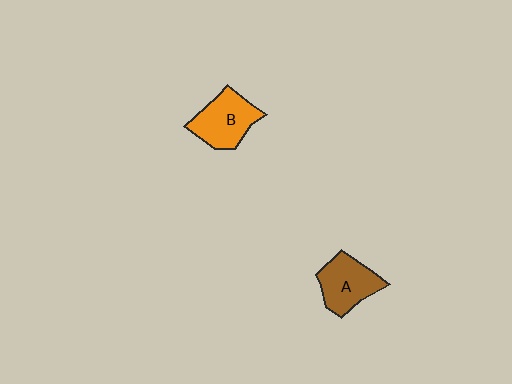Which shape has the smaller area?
Shape A (brown).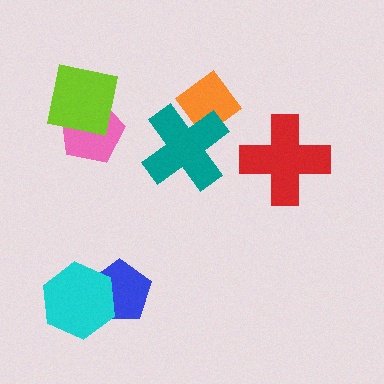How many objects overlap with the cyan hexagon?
1 object overlaps with the cyan hexagon.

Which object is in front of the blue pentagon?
The cyan hexagon is in front of the blue pentagon.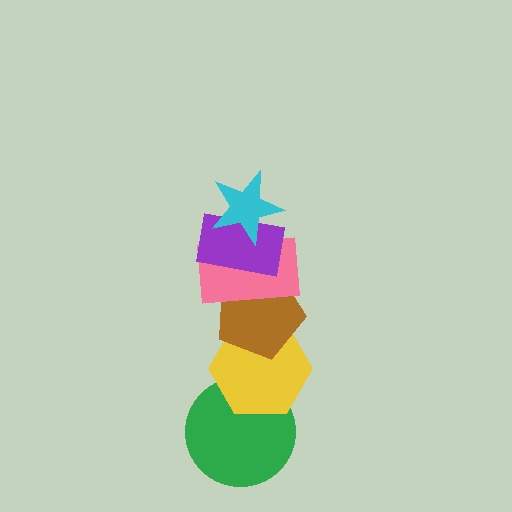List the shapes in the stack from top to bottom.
From top to bottom: the cyan star, the purple rectangle, the pink rectangle, the brown pentagon, the yellow hexagon, the green circle.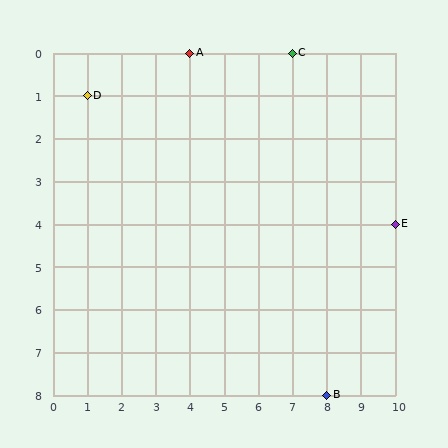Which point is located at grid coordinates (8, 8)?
Point B is at (8, 8).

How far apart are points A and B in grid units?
Points A and B are 4 columns and 8 rows apart (about 8.9 grid units diagonally).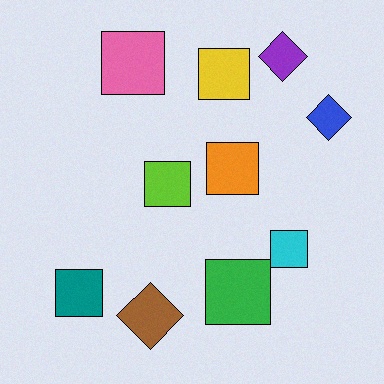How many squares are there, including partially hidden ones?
There are 7 squares.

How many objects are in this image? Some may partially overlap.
There are 10 objects.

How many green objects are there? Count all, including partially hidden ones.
There is 1 green object.